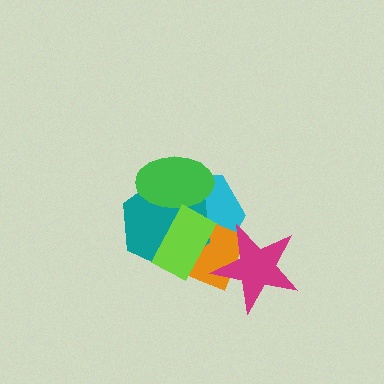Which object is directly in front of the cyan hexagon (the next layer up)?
The orange diamond is directly in front of the cyan hexagon.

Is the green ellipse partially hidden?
Yes, it is partially covered by another shape.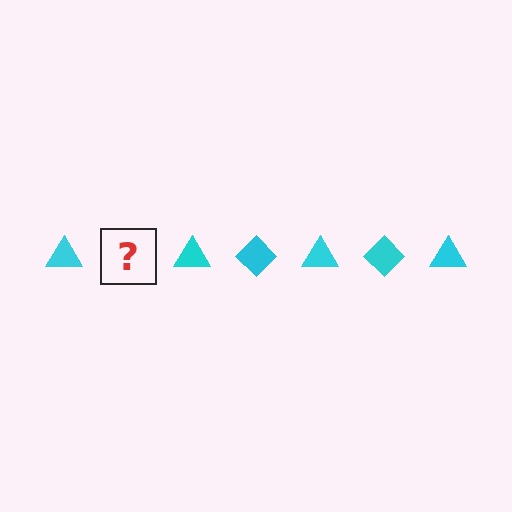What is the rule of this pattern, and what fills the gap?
The rule is that the pattern cycles through triangle, diamond shapes in cyan. The gap should be filled with a cyan diamond.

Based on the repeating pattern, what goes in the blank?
The blank should be a cyan diamond.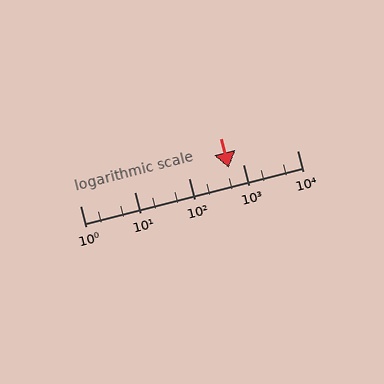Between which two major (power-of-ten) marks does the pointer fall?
The pointer is between 100 and 1000.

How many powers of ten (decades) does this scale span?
The scale spans 4 decades, from 1 to 10000.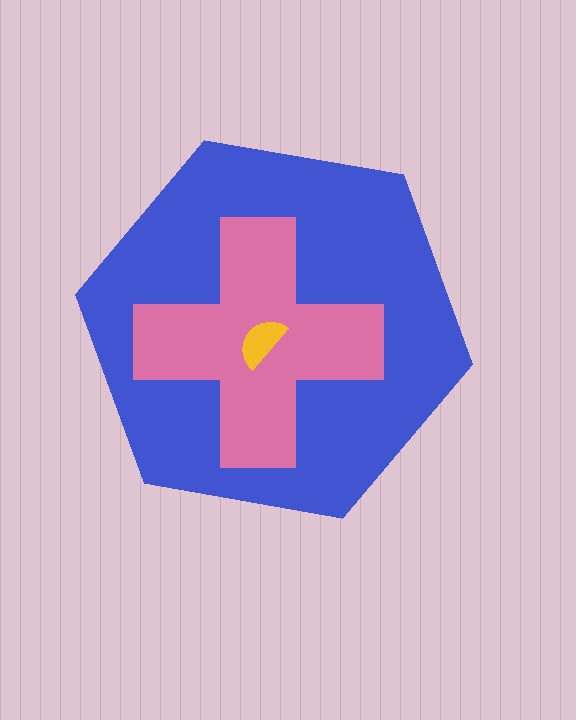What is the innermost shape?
The yellow semicircle.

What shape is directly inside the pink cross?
The yellow semicircle.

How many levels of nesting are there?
3.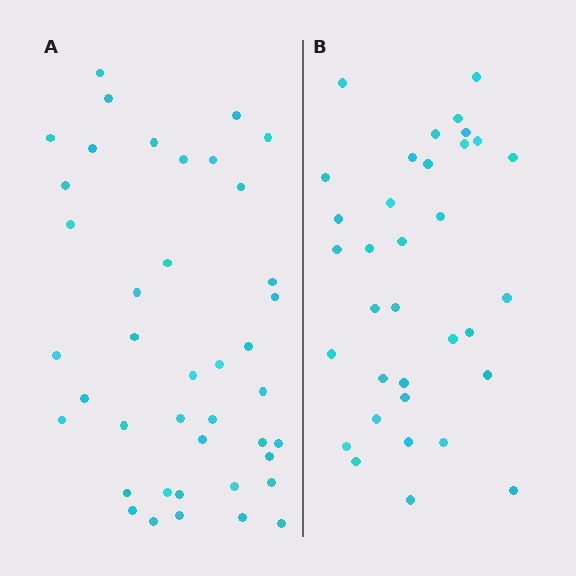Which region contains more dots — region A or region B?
Region A (the left region) has more dots.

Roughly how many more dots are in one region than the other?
Region A has roughly 8 or so more dots than region B.